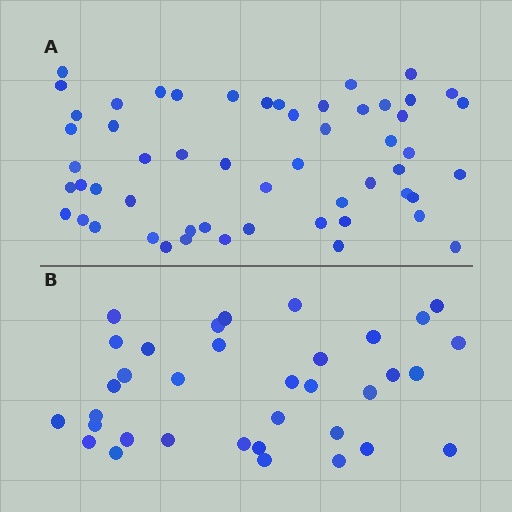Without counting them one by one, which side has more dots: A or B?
Region A (the top region) has more dots.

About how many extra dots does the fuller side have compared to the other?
Region A has approximately 20 more dots than region B.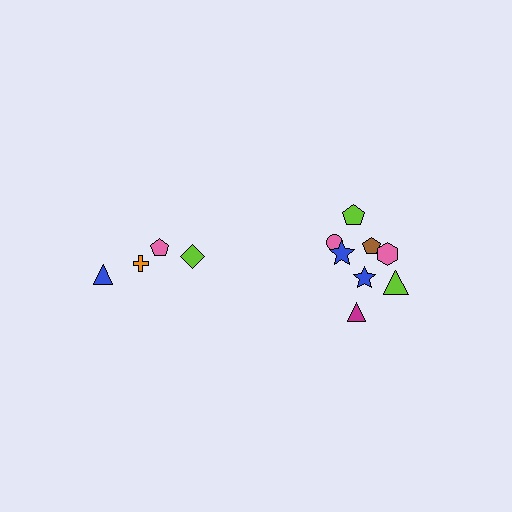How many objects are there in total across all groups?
There are 12 objects.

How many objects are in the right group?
There are 8 objects.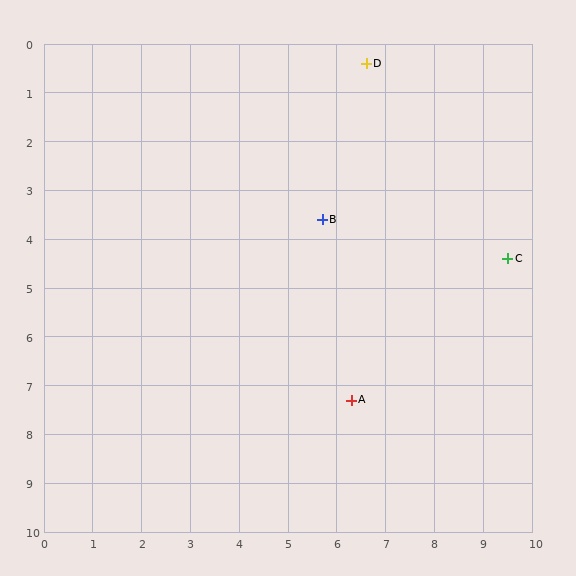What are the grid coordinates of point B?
Point B is at approximately (5.7, 3.6).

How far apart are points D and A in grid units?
Points D and A are about 6.9 grid units apart.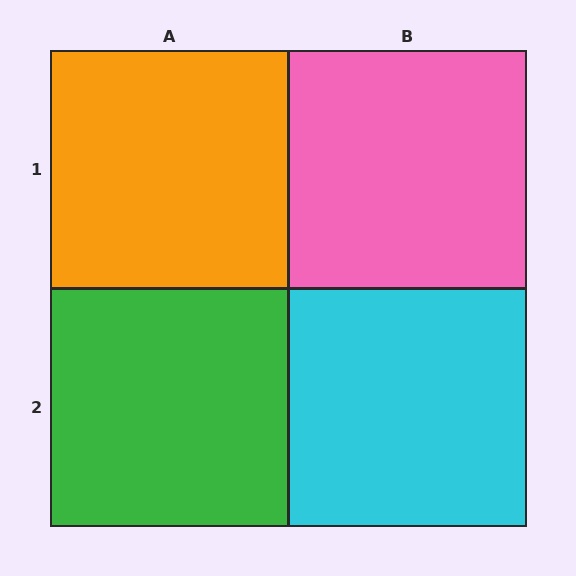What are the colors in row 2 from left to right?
Green, cyan.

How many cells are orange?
1 cell is orange.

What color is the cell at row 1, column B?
Pink.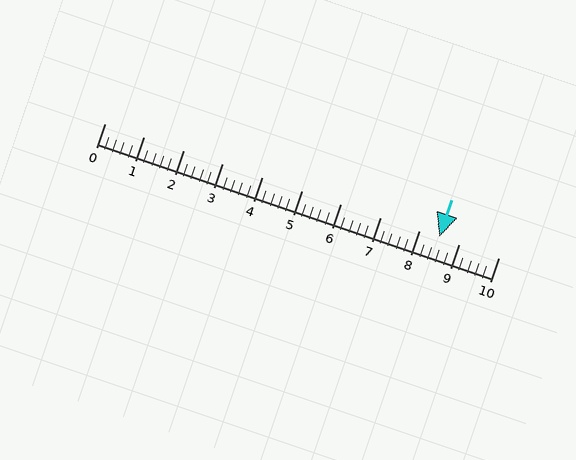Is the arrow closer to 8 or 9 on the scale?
The arrow is closer to 9.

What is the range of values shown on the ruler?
The ruler shows values from 0 to 10.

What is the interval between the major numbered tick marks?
The major tick marks are spaced 1 units apart.